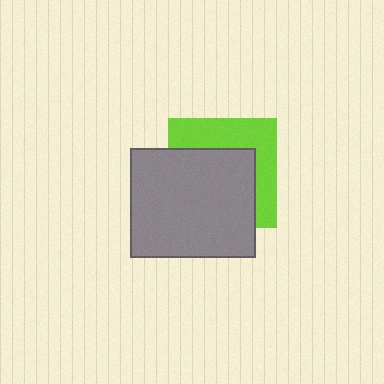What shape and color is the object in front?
The object in front is a gray rectangle.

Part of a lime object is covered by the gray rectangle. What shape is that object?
It is a square.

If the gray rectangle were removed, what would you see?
You would see the complete lime square.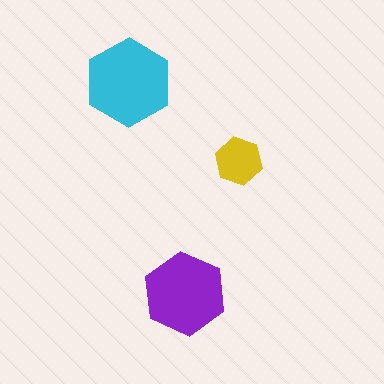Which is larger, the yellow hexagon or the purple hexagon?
The purple one.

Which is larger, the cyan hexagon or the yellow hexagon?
The cyan one.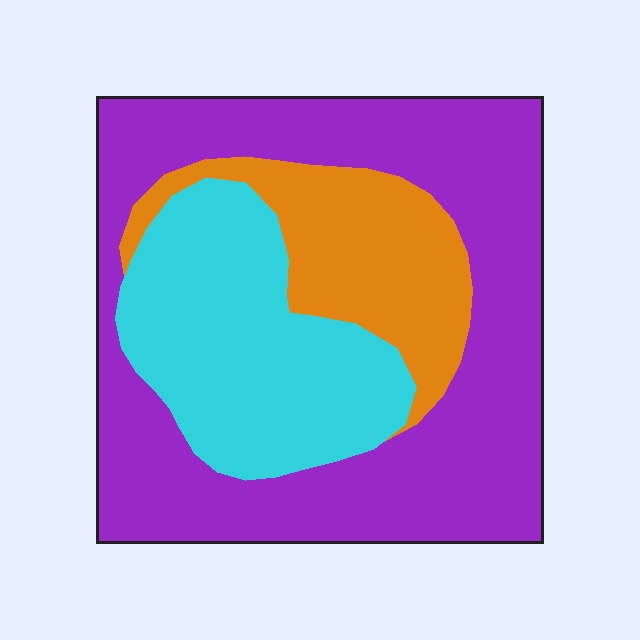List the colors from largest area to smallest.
From largest to smallest: purple, cyan, orange.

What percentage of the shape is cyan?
Cyan takes up about one quarter (1/4) of the shape.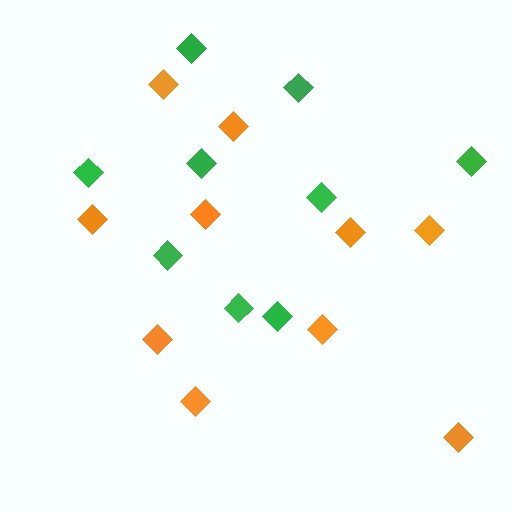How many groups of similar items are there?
There are 2 groups: one group of green diamonds (9) and one group of orange diamonds (10).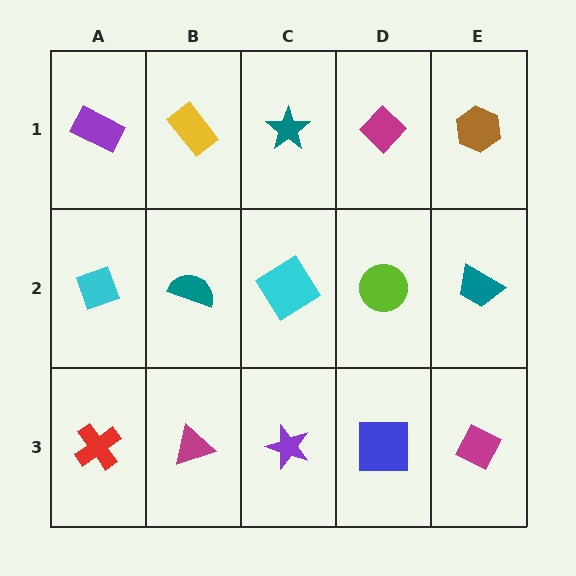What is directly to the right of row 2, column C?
A lime circle.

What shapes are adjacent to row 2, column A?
A purple rectangle (row 1, column A), a red cross (row 3, column A), a teal semicircle (row 2, column B).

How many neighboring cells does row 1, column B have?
3.